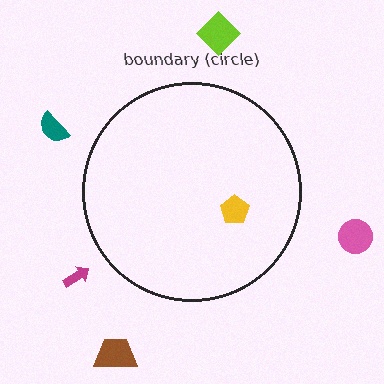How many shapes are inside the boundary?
1 inside, 5 outside.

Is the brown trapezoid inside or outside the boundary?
Outside.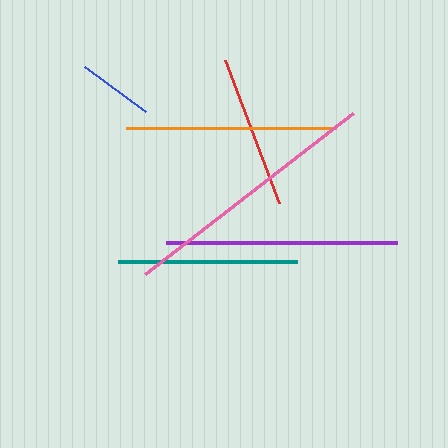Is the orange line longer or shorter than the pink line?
The pink line is longer than the orange line.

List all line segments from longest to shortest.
From longest to shortest: pink, purple, orange, teal, red, blue.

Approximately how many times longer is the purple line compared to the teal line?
The purple line is approximately 1.3 times the length of the teal line.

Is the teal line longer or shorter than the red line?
The teal line is longer than the red line.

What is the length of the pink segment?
The pink segment is approximately 263 pixels long.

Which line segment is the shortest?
The blue line is the shortest at approximately 75 pixels.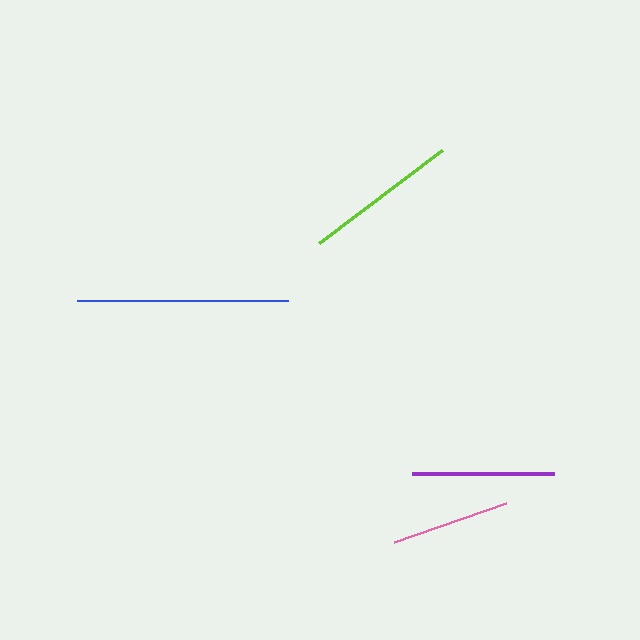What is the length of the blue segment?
The blue segment is approximately 210 pixels long.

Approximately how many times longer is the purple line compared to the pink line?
The purple line is approximately 1.2 times the length of the pink line.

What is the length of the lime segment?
The lime segment is approximately 154 pixels long.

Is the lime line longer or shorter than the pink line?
The lime line is longer than the pink line.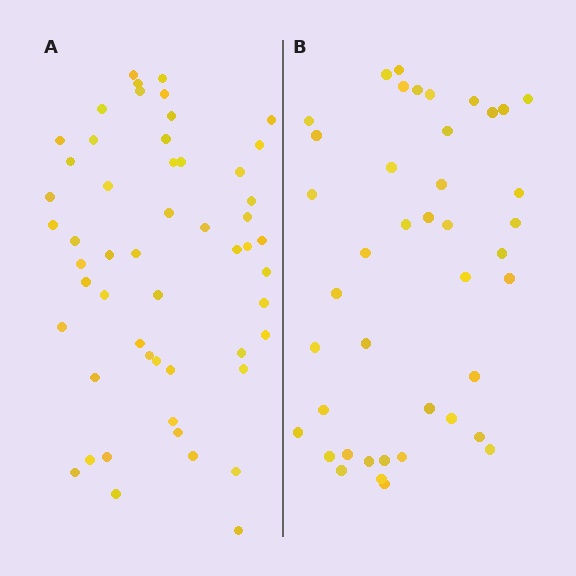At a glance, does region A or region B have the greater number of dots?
Region A (the left region) has more dots.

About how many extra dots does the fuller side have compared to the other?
Region A has roughly 12 or so more dots than region B.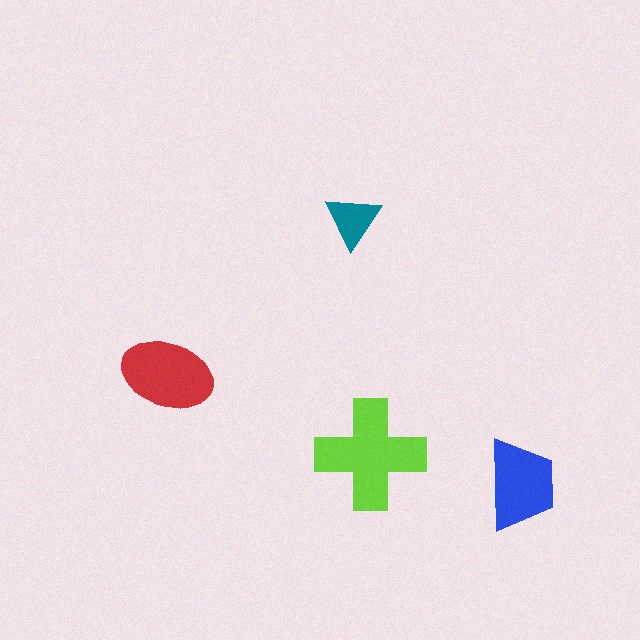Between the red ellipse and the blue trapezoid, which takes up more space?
The red ellipse.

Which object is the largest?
The lime cross.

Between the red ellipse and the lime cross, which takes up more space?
The lime cross.